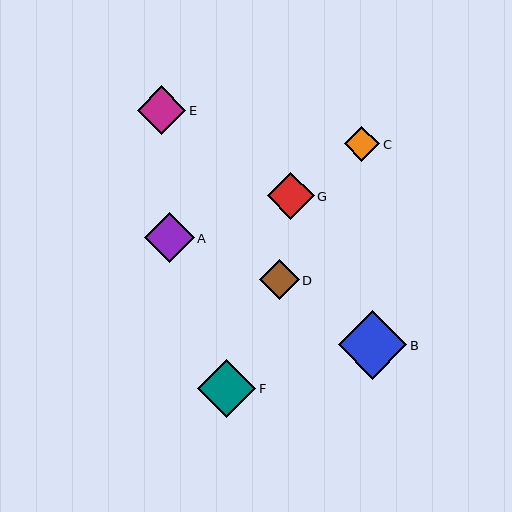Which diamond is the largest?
Diamond B is the largest with a size of approximately 68 pixels.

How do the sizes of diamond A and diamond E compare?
Diamond A and diamond E are approximately the same size.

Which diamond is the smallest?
Diamond C is the smallest with a size of approximately 36 pixels.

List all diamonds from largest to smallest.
From largest to smallest: B, F, A, E, G, D, C.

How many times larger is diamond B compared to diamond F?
Diamond B is approximately 1.2 times the size of diamond F.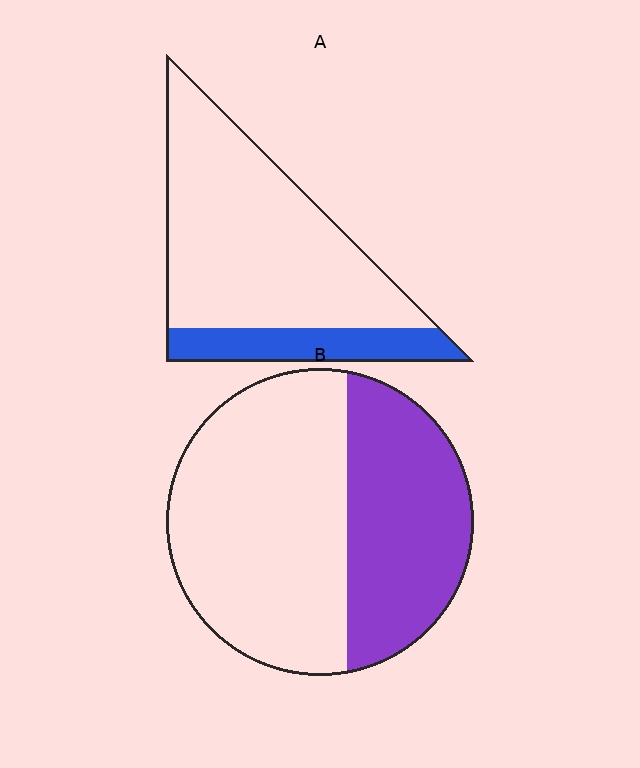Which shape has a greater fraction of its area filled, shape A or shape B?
Shape B.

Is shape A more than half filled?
No.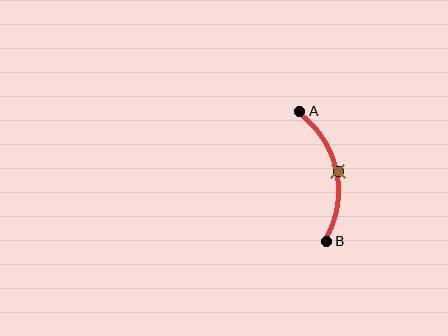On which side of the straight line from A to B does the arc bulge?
The arc bulges to the right of the straight line connecting A and B.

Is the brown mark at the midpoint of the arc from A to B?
Yes. The brown mark lies on the arc at equal arc-length from both A and B — it is the arc midpoint.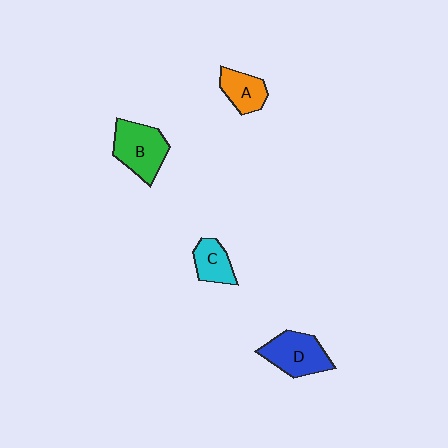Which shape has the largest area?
Shape B (green).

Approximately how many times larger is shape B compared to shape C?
Approximately 1.7 times.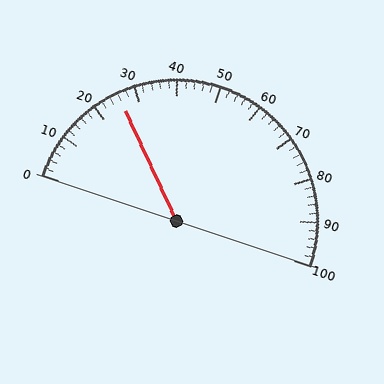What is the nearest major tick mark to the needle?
The nearest major tick mark is 30.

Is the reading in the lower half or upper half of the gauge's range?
The reading is in the lower half of the range (0 to 100).